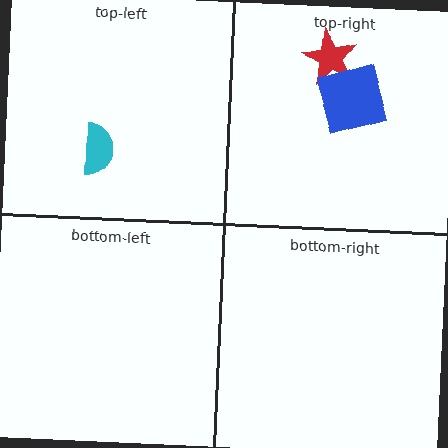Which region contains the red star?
The top-right region.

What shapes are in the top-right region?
The red star, the blue square.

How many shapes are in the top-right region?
2.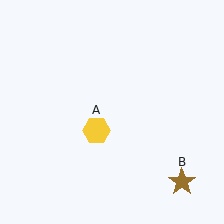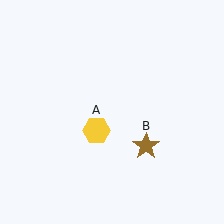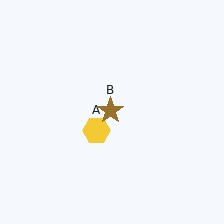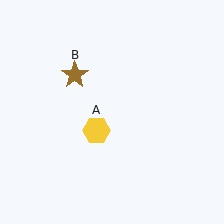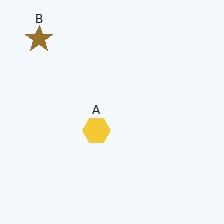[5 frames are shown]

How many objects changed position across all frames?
1 object changed position: brown star (object B).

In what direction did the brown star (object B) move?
The brown star (object B) moved up and to the left.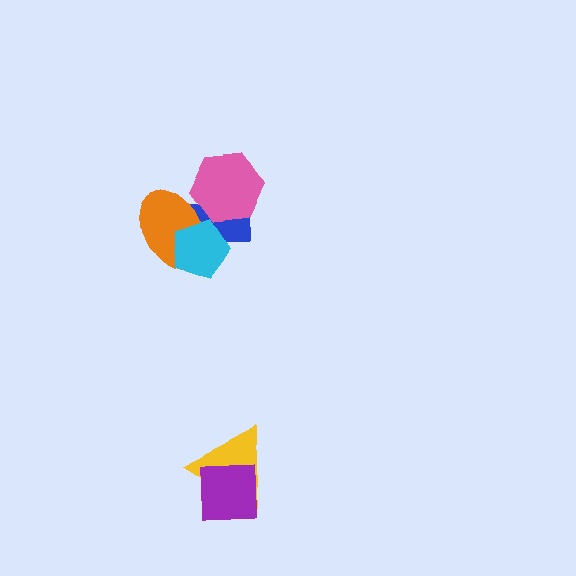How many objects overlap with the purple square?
1 object overlaps with the purple square.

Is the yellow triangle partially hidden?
Yes, it is partially covered by another shape.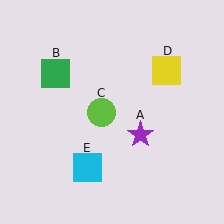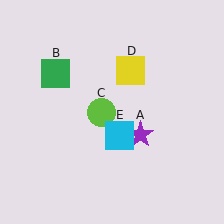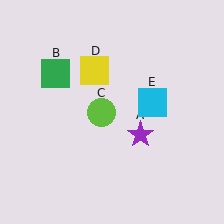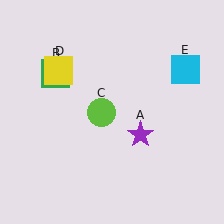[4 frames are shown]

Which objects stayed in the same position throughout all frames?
Purple star (object A) and green square (object B) and lime circle (object C) remained stationary.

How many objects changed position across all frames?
2 objects changed position: yellow square (object D), cyan square (object E).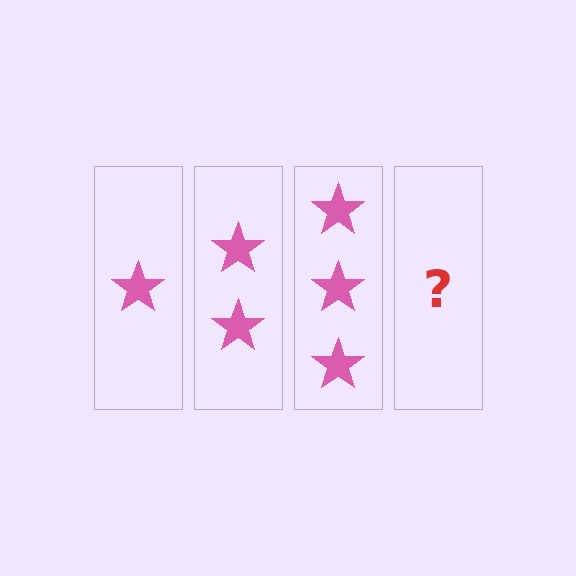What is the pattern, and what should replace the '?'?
The pattern is that each step adds one more star. The '?' should be 4 stars.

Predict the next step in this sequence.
The next step is 4 stars.